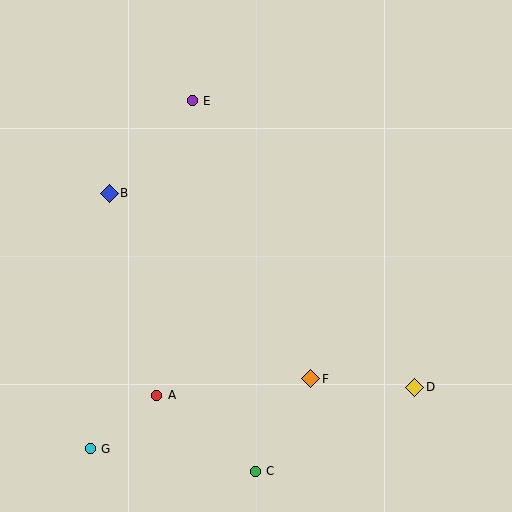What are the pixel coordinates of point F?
Point F is at (311, 379).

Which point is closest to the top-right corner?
Point E is closest to the top-right corner.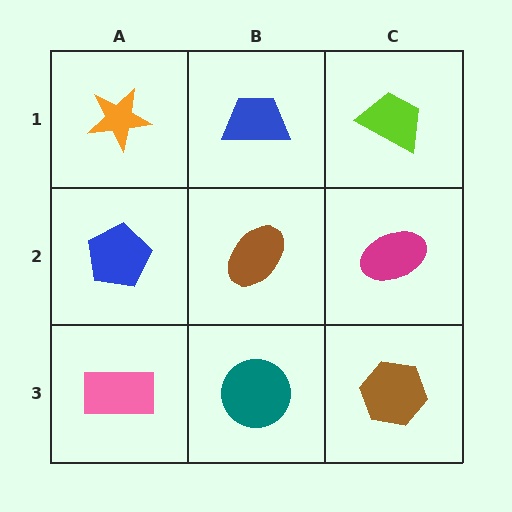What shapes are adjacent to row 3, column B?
A brown ellipse (row 2, column B), a pink rectangle (row 3, column A), a brown hexagon (row 3, column C).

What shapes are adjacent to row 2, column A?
An orange star (row 1, column A), a pink rectangle (row 3, column A), a brown ellipse (row 2, column B).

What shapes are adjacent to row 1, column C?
A magenta ellipse (row 2, column C), a blue trapezoid (row 1, column B).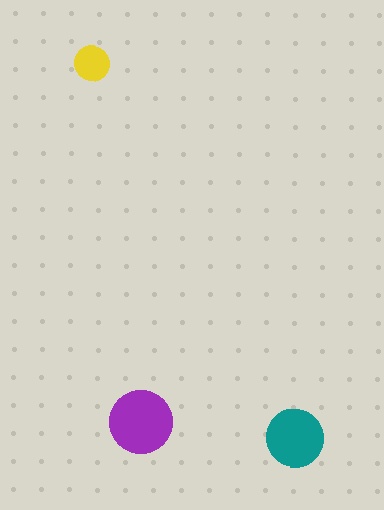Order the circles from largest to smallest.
the purple one, the teal one, the yellow one.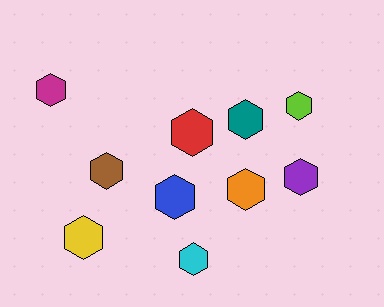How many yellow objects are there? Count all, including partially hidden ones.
There is 1 yellow object.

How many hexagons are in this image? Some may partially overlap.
There are 10 hexagons.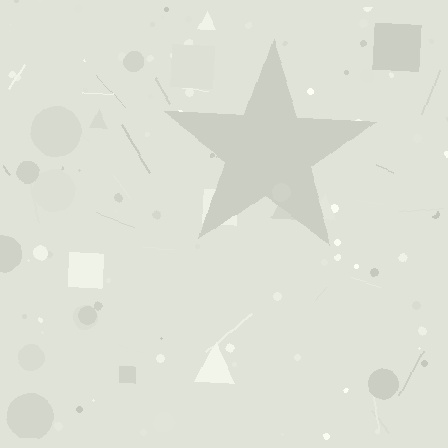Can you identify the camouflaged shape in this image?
The camouflaged shape is a star.